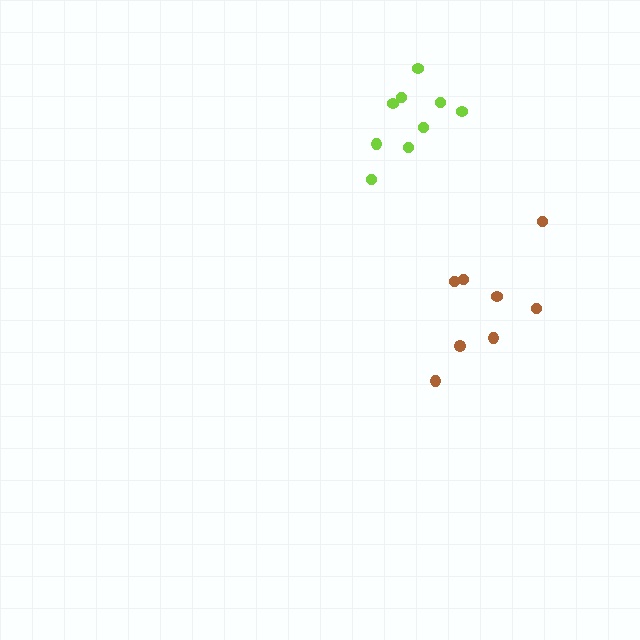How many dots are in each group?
Group 1: 9 dots, Group 2: 8 dots (17 total).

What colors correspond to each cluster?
The clusters are colored: lime, brown.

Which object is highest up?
The lime cluster is topmost.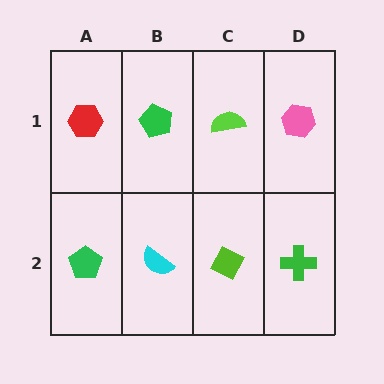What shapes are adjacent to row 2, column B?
A green pentagon (row 1, column B), a green pentagon (row 2, column A), a lime diamond (row 2, column C).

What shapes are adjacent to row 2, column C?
A lime semicircle (row 1, column C), a cyan semicircle (row 2, column B), a green cross (row 2, column D).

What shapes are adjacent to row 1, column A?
A green pentagon (row 2, column A), a green pentagon (row 1, column B).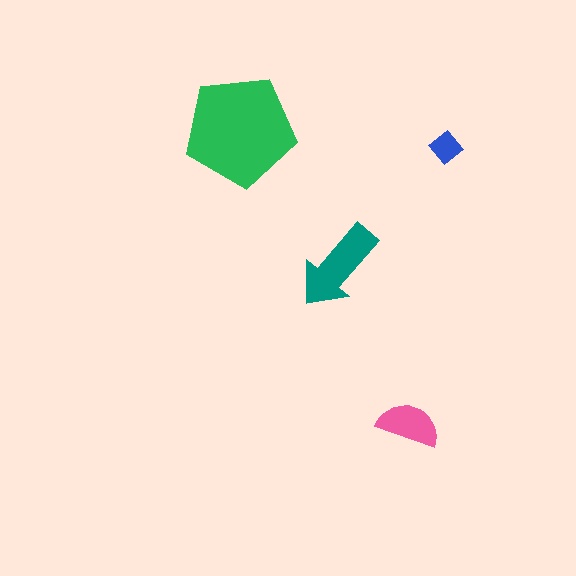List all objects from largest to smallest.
The green pentagon, the teal arrow, the pink semicircle, the blue diamond.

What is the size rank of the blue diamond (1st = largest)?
4th.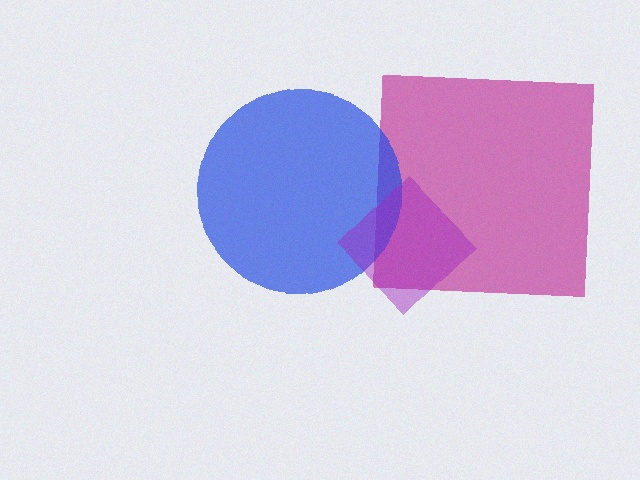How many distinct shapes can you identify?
There are 3 distinct shapes: a magenta square, a blue circle, a purple diamond.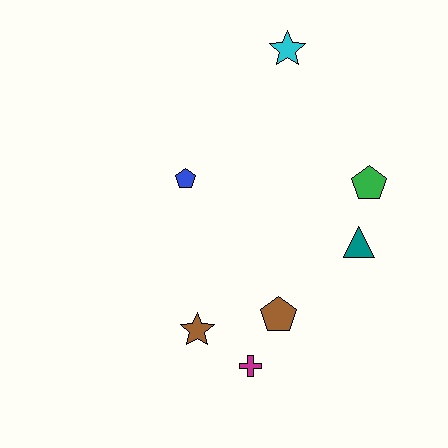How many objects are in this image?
There are 7 objects.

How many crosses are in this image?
There is 1 cross.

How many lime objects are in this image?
There are no lime objects.